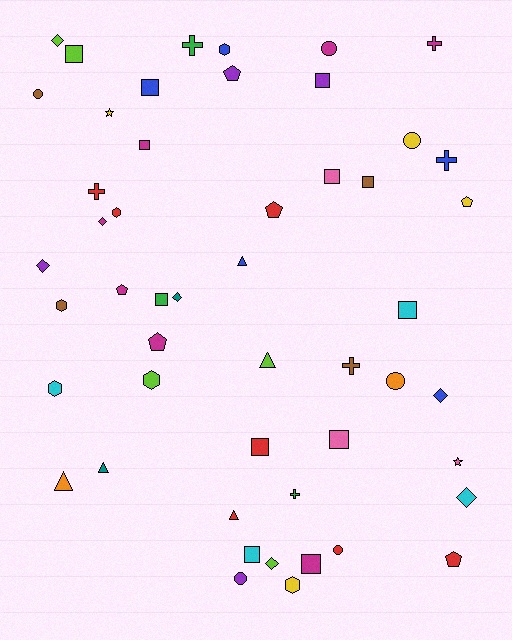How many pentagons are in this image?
There are 6 pentagons.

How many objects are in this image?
There are 50 objects.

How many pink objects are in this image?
There are 3 pink objects.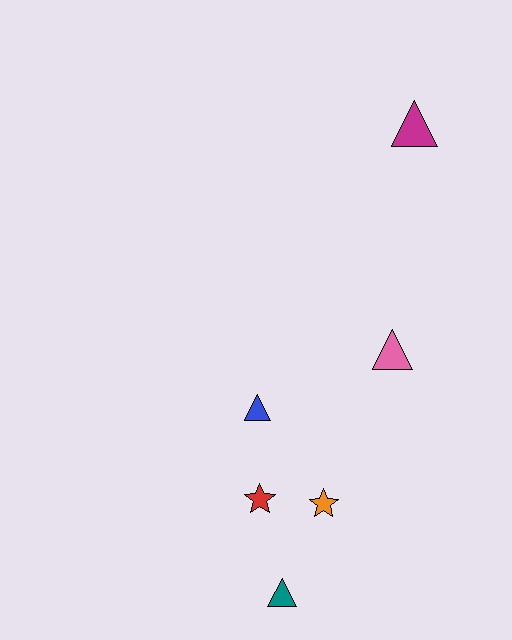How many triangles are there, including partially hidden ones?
There are 4 triangles.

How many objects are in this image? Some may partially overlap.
There are 6 objects.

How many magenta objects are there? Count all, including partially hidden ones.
There is 1 magenta object.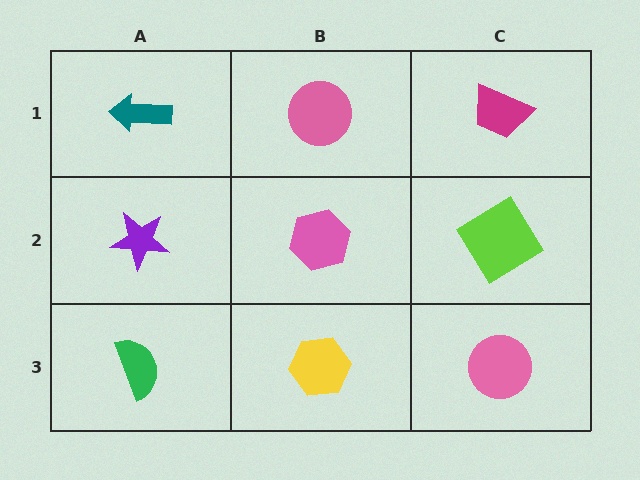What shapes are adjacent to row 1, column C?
A lime diamond (row 2, column C), a pink circle (row 1, column B).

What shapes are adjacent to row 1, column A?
A purple star (row 2, column A), a pink circle (row 1, column B).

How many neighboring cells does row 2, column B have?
4.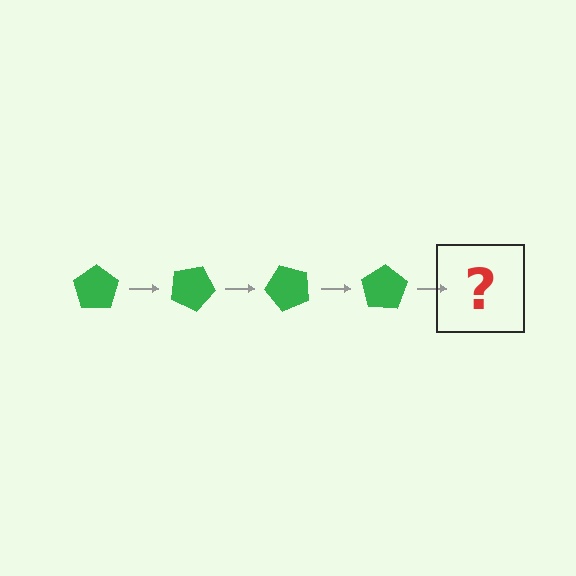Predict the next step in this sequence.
The next step is a green pentagon rotated 100 degrees.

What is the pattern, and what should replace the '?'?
The pattern is that the pentagon rotates 25 degrees each step. The '?' should be a green pentagon rotated 100 degrees.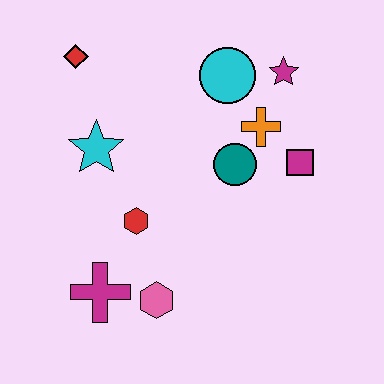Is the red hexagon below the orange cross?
Yes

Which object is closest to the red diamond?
The cyan star is closest to the red diamond.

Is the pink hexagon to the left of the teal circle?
Yes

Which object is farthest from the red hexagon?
The magenta star is farthest from the red hexagon.